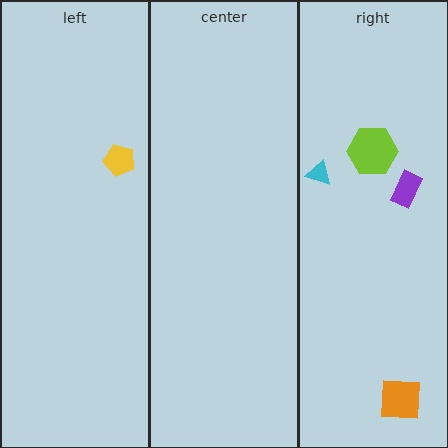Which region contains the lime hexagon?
The right region.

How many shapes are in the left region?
1.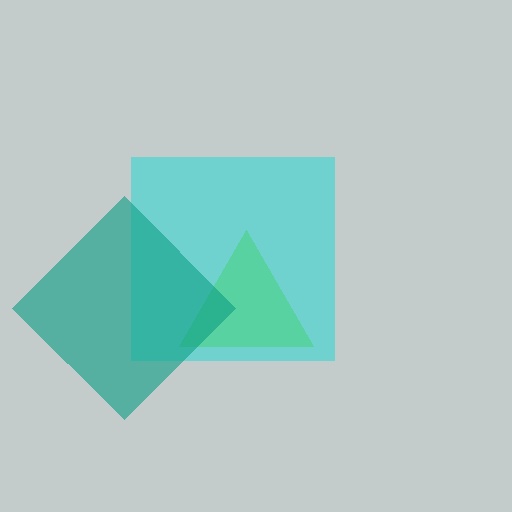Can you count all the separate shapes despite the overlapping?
Yes, there are 3 separate shapes.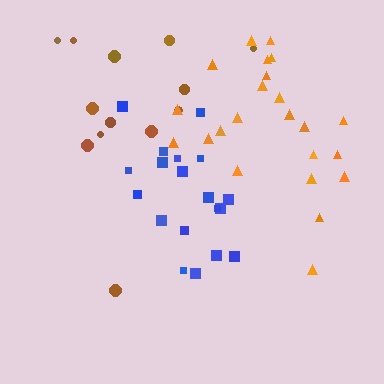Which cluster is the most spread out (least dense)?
Brown.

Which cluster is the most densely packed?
Blue.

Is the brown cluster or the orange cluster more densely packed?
Orange.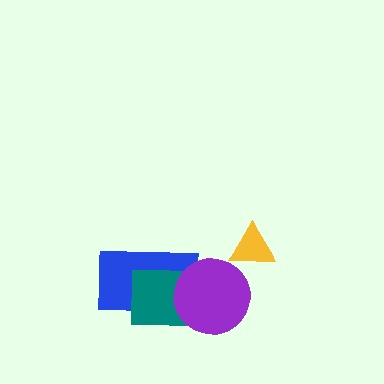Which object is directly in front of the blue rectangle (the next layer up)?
The teal rectangle is directly in front of the blue rectangle.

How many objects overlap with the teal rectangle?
2 objects overlap with the teal rectangle.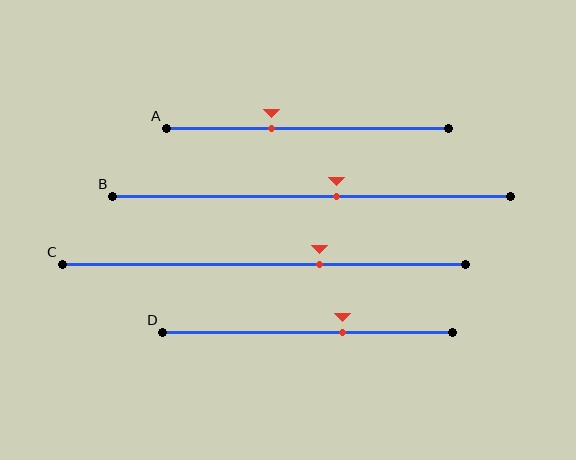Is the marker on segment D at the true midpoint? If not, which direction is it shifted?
No, the marker on segment D is shifted to the right by about 12% of the segment length.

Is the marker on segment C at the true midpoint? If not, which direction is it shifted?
No, the marker on segment C is shifted to the right by about 14% of the segment length.